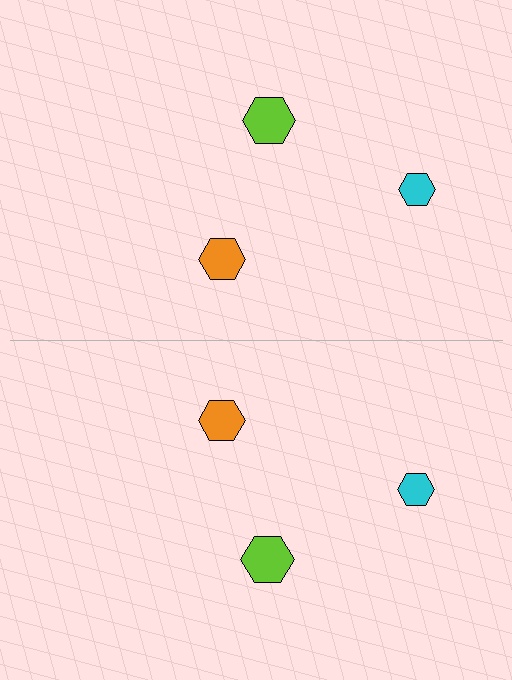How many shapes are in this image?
There are 6 shapes in this image.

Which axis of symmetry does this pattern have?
The pattern has a horizontal axis of symmetry running through the center of the image.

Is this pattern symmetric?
Yes, this pattern has bilateral (reflection) symmetry.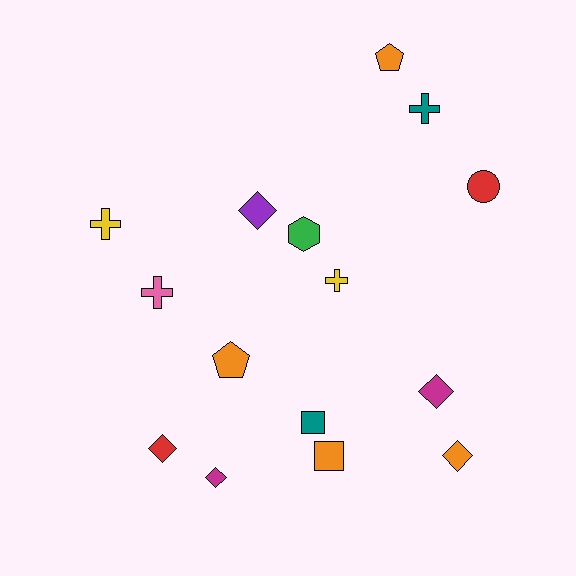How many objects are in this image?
There are 15 objects.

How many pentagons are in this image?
There are 2 pentagons.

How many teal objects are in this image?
There are 2 teal objects.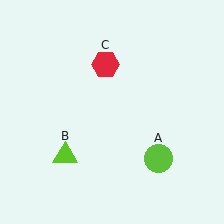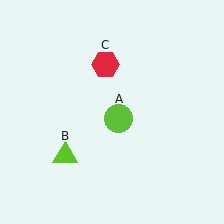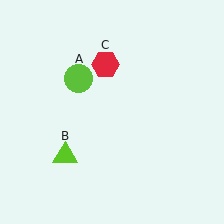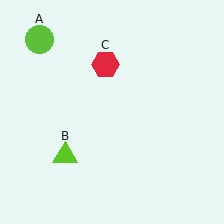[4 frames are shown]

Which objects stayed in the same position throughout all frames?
Lime triangle (object B) and red hexagon (object C) remained stationary.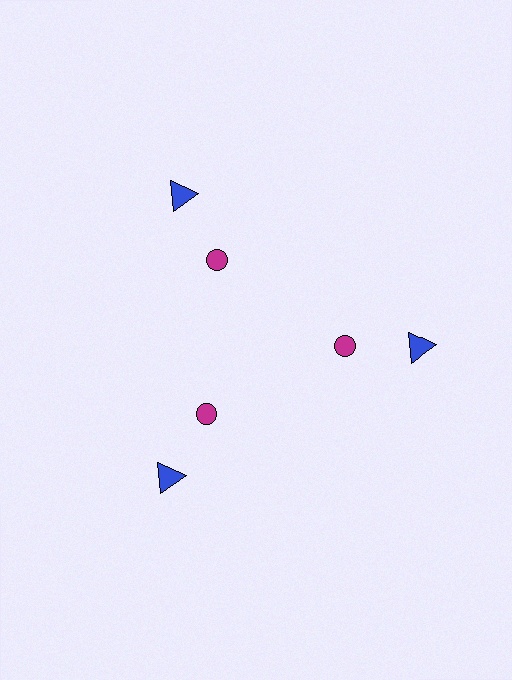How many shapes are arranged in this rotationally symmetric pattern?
There are 6 shapes, arranged in 3 groups of 2.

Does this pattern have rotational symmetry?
Yes, this pattern has 3-fold rotational symmetry. It looks the same after rotating 120 degrees around the center.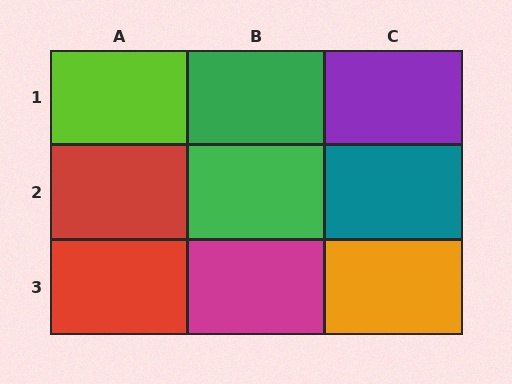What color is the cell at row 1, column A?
Lime.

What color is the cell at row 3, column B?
Magenta.